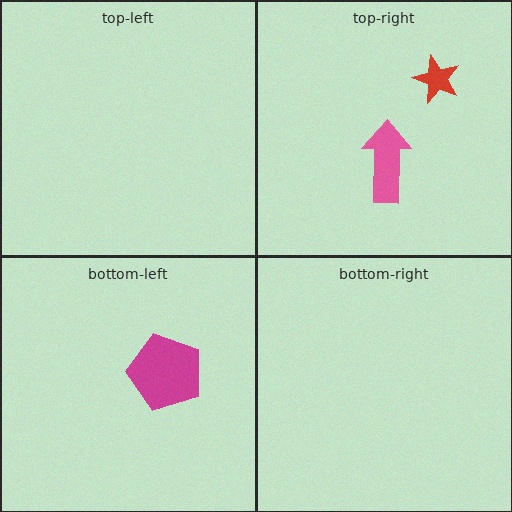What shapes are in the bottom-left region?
The magenta pentagon.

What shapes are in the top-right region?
The red star, the pink arrow.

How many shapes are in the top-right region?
2.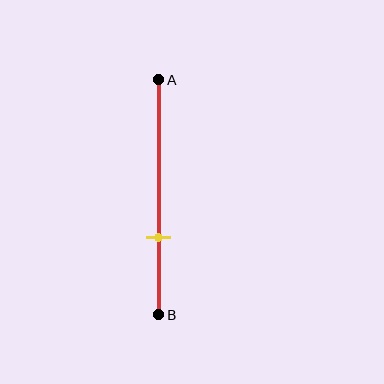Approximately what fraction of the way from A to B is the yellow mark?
The yellow mark is approximately 65% of the way from A to B.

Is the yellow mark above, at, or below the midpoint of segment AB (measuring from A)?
The yellow mark is below the midpoint of segment AB.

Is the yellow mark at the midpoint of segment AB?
No, the mark is at about 65% from A, not at the 50% midpoint.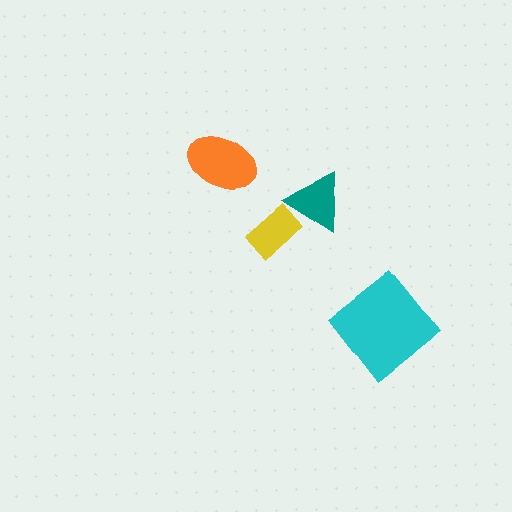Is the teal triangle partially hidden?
Yes, it is partially covered by another shape.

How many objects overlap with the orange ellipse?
0 objects overlap with the orange ellipse.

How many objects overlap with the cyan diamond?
0 objects overlap with the cyan diamond.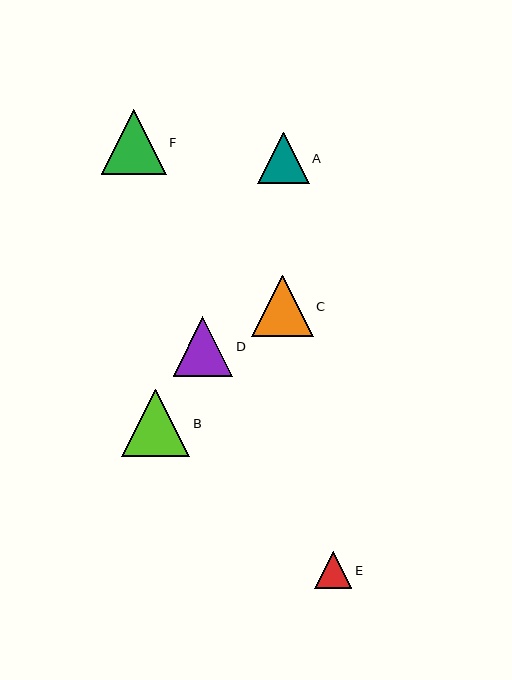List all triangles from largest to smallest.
From largest to smallest: B, F, C, D, A, E.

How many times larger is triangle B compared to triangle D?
Triangle B is approximately 1.1 times the size of triangle D.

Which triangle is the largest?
Triangle B is the largest with a size of approximately 68 pixels.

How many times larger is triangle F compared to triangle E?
Triangle F is approximately 1.8 times the size of triangle E.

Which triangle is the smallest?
Triangle E is the smallest with a size of approximately 37 pixels.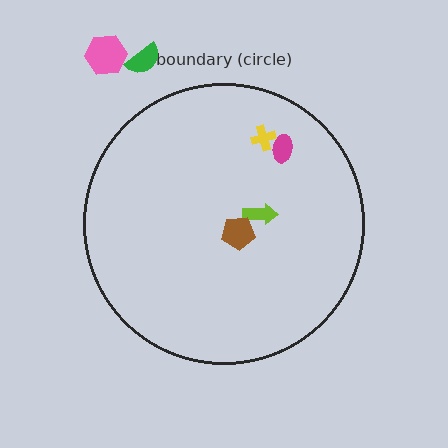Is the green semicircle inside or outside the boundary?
Outside.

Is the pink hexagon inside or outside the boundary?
Outside.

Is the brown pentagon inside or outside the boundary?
Inside.